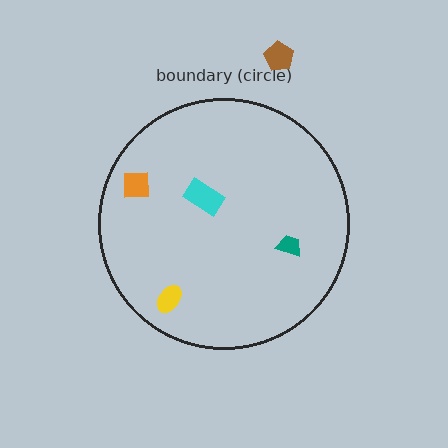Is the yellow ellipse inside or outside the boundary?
Inside.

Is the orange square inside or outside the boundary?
Inside.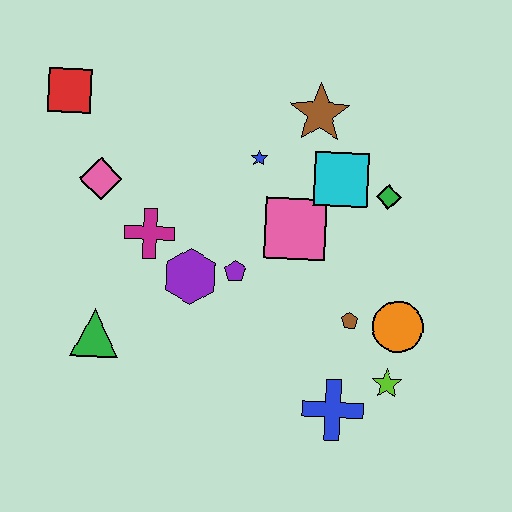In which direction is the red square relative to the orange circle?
The red square is to the left of the orange circle.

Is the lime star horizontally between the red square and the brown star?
No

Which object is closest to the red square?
The pink diamond is closest to the red square.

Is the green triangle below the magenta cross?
Yes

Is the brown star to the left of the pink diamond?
No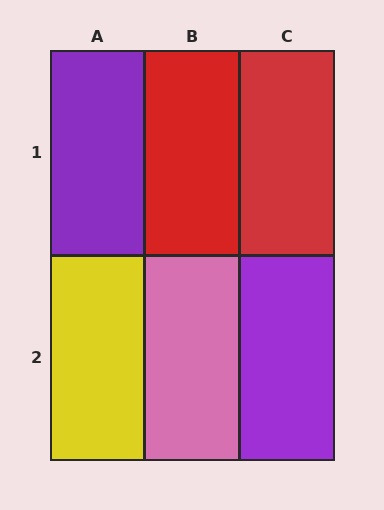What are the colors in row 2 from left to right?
Yellow, pink, purple.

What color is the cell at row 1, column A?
Purple.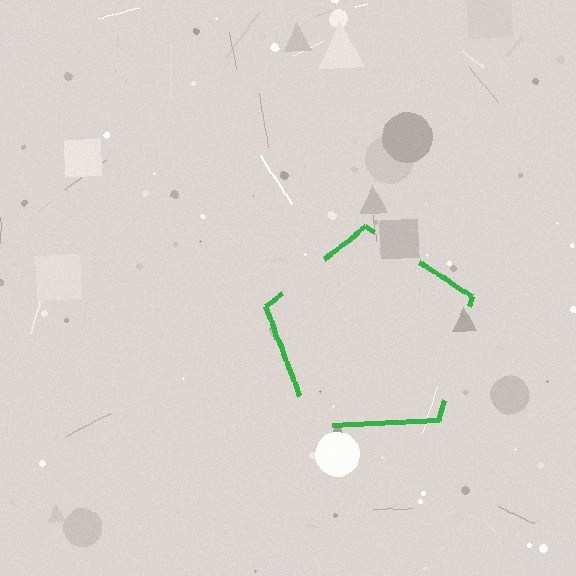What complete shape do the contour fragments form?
The contour fragments form a pentagon.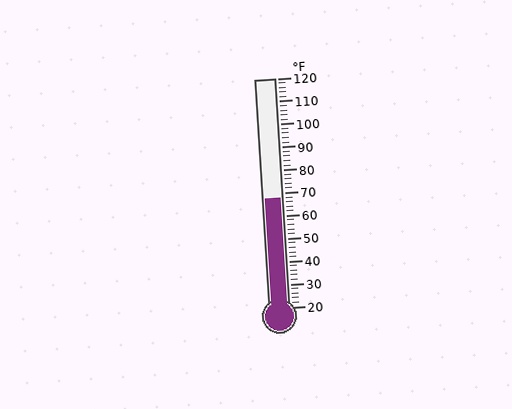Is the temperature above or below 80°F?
The temperature is below 80°F.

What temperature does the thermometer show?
The thermometer shows approximately 68°F.